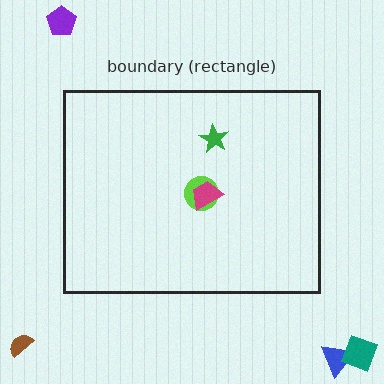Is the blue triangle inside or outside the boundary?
Outside.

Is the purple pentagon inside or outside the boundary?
Outside.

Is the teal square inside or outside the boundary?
Outside.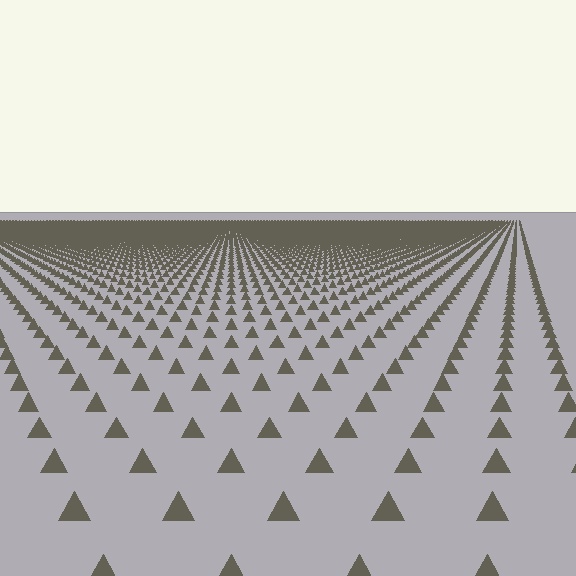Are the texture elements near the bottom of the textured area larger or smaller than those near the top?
Larger. Near the bottom, elements are closer to the viewer and appear at a bigger on-screen size.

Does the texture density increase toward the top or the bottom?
Density increases toward the top.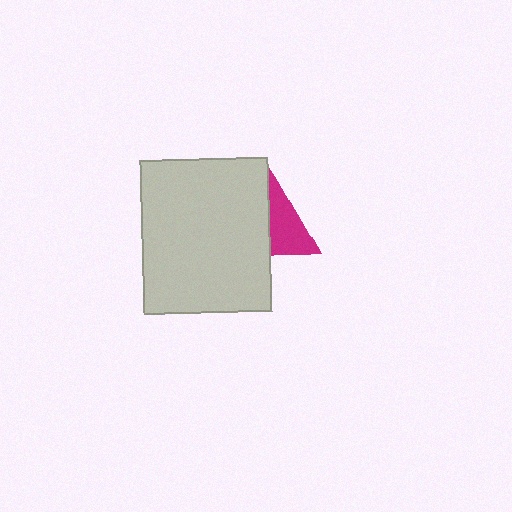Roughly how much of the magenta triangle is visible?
A small part of it is visible (roughly 45%).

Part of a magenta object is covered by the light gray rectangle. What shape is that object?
It is a triangle.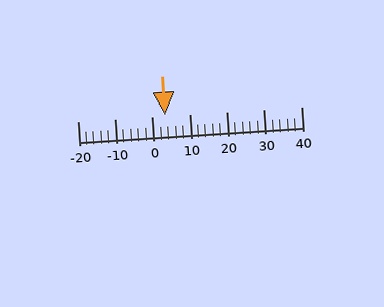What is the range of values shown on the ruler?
The ruler shows values from -20 to 40.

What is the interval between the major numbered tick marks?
The major tick marks are spaced 10 units apart.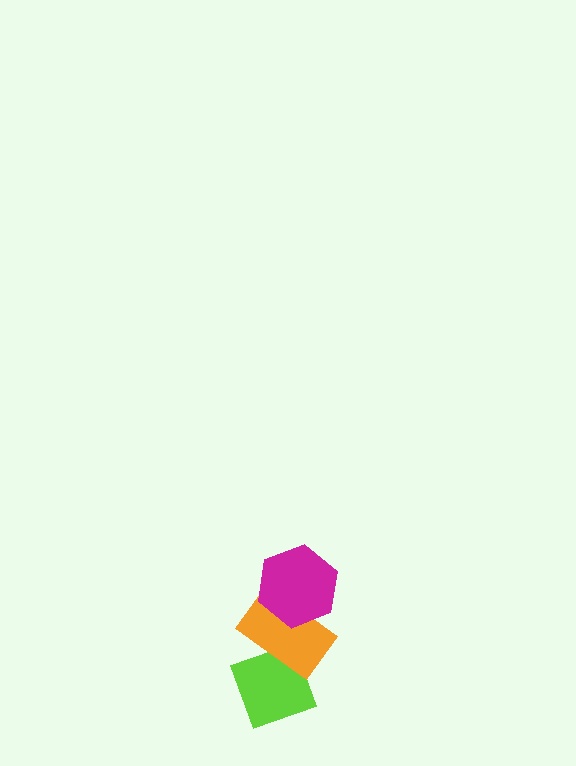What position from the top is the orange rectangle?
The orange rectangle is 2nd from the top.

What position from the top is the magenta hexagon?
The magenta hexagon is 1st from the top.